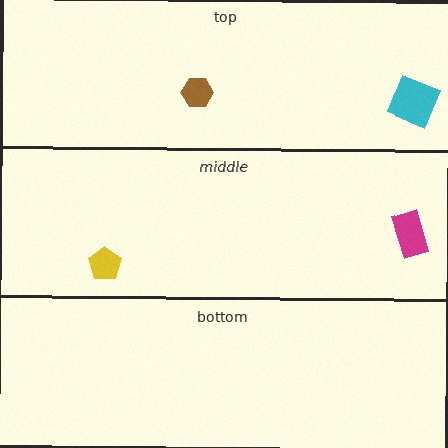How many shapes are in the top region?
2.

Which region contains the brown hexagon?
The top region.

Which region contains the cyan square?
The top region.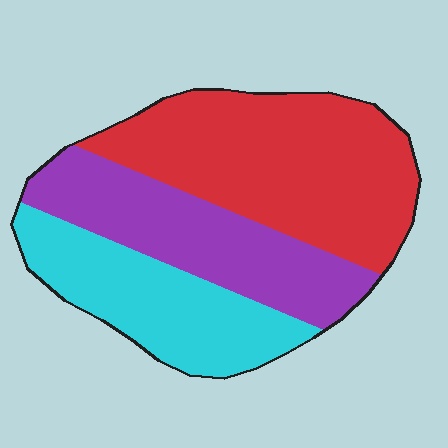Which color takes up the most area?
Red, at roughly 45%.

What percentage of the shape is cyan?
Cyan covers roughly 25% of the shape.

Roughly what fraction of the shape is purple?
Purple takes up about one third (1/3) of the shape.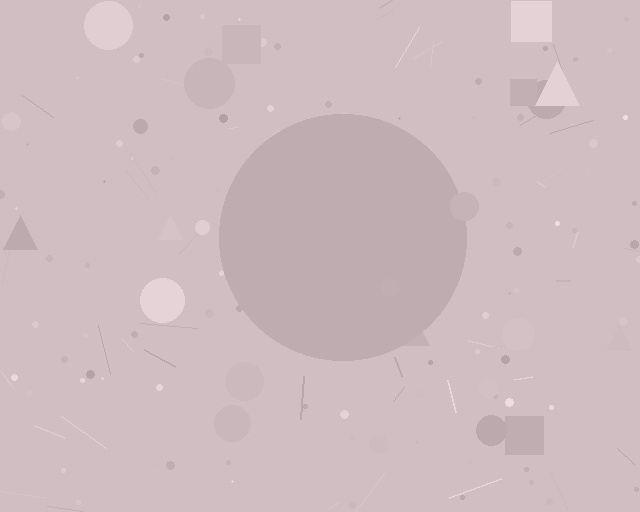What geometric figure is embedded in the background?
A circle is embedded in the background.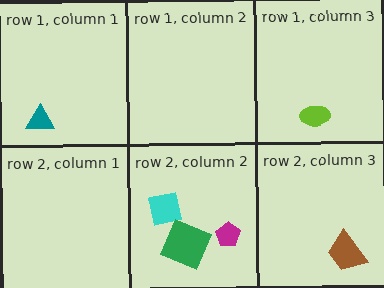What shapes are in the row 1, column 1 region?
The teal triangle.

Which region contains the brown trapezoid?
The row 2, column 3 region.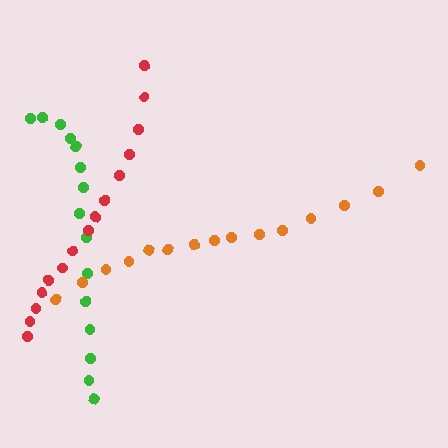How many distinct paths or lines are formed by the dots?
There are 3 distinct paths.